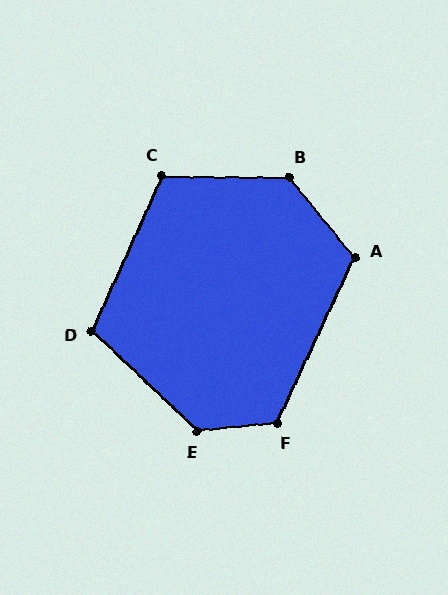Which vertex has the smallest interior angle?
D, at approximately 109 degrees.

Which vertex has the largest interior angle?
E, at approximately 131 degrees.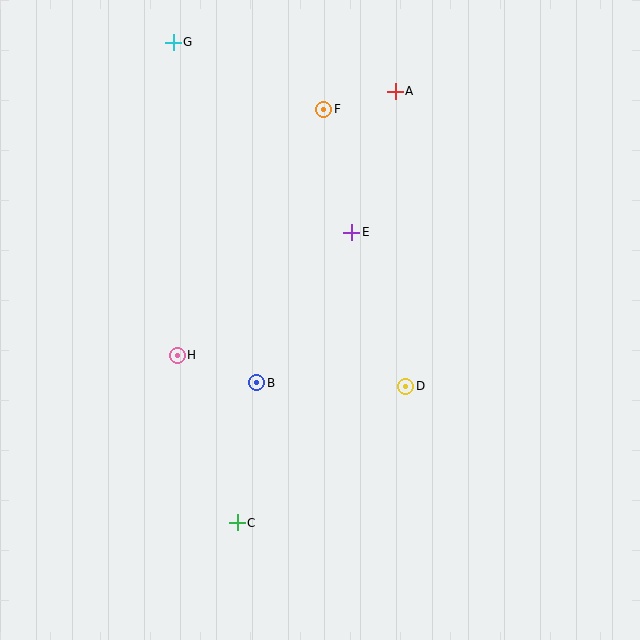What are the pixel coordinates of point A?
Point A is at (395, 91).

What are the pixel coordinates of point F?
Point F is at (324, 109).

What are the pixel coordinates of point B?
Point B is at (257, 383).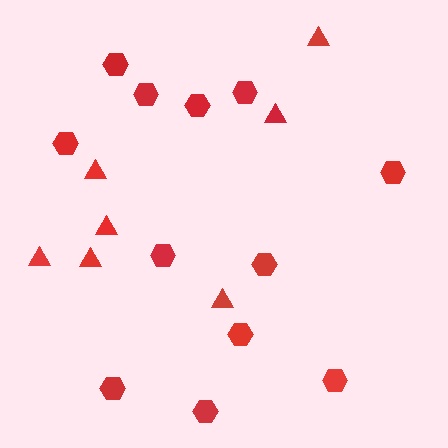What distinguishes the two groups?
There are 2 groups: one group of hexagons (12) and one group of triangles (7).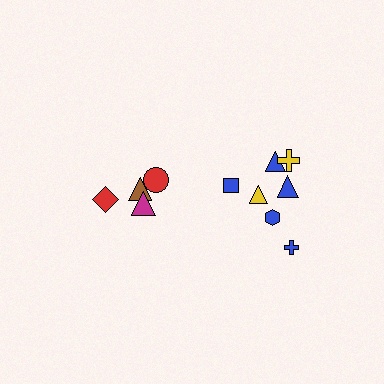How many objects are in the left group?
There are 4 objects.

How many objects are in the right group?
There are 7 objects.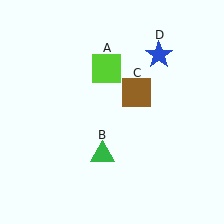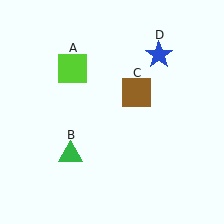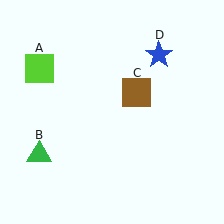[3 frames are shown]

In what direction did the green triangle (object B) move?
The green triangle (object B) moved left.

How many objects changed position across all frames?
2 objects changed position: lime square (object A), green triangle (object B).